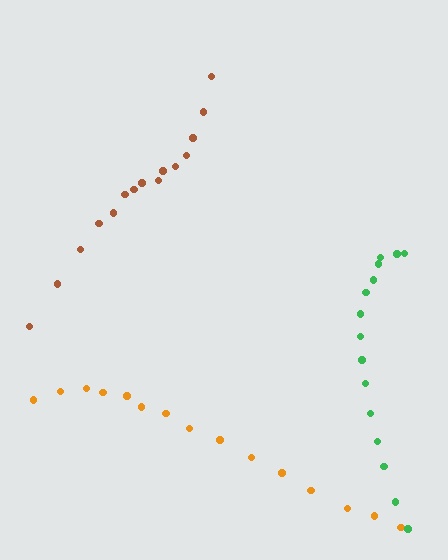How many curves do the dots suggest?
There are 3 distinct paths.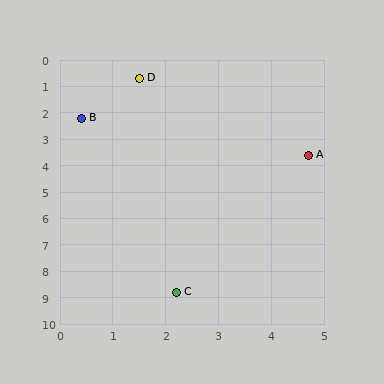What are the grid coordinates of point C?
Point C is at approximately (2.2, 8.8).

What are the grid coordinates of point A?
Point A is at approximately (4.7, 3.6).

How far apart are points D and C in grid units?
Points D and C are about 8.1 grid units apart.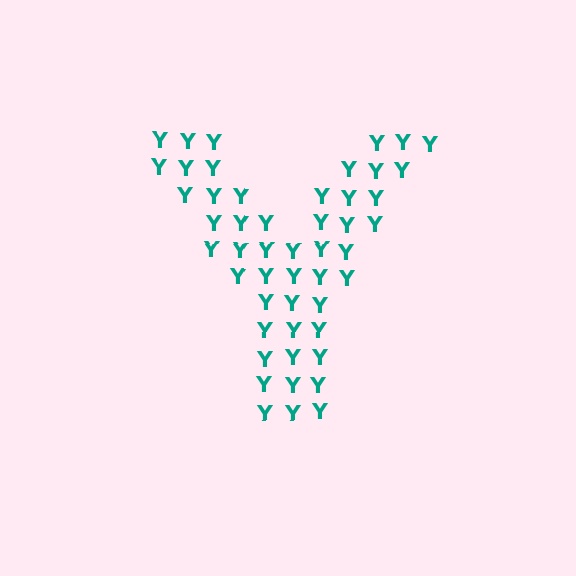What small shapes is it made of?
It is made of small letter Y's.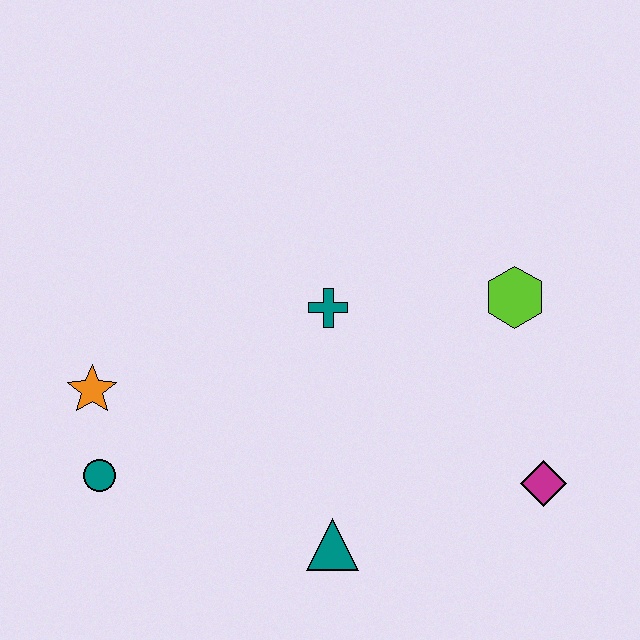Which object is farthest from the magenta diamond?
The orange star is farthest from the magenta diamond.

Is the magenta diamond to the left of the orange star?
No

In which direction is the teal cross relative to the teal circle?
The teal cross is to the right of the teal circle.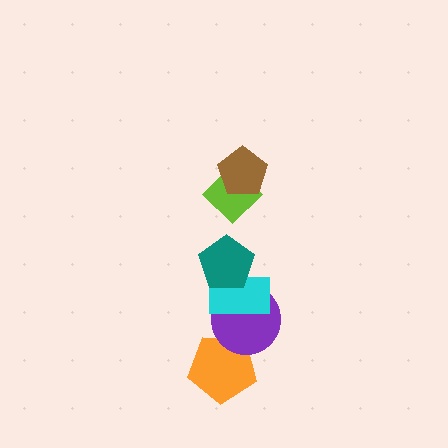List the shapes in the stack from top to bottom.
From top to bottom: the brown pentagon, the lime diamond, the teal pentagon, the cyan rectangle, the purple circle, the orange pentagon.